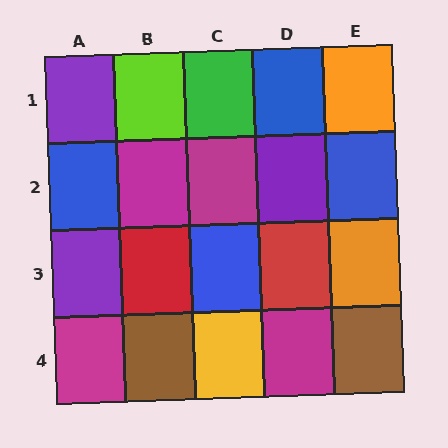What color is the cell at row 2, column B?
Magenta.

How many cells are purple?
3 cells are purple.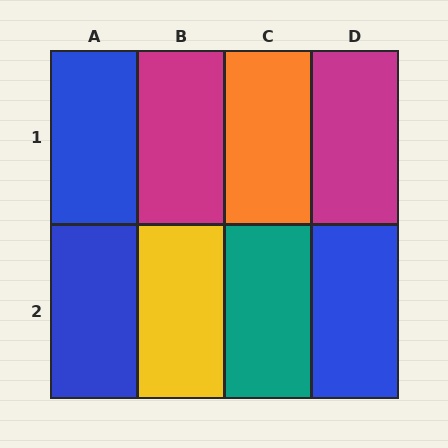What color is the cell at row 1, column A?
Blue.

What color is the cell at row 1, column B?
Magenta.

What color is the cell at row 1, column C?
Orange.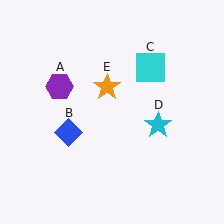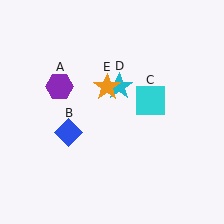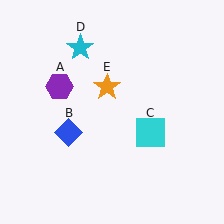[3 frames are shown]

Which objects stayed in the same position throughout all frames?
Purple hexagon (object A) and blue diamond (object B) and orange star (object E) remained stationary.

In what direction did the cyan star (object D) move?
The cyan star (object D) moved up and to the left.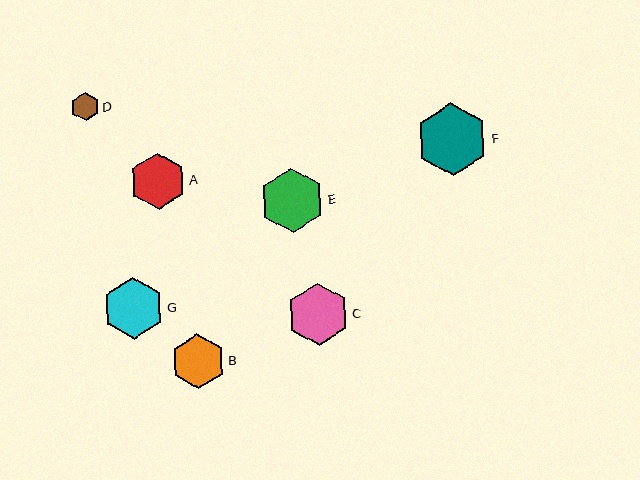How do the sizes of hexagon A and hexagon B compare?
Hexagon A and hexagon B are approximately the same size.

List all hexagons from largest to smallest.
From largest to smallest: F, E, C, G, A, B, D.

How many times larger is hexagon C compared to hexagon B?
Hexagon C is approximately 1.1 times the size of hexagon B.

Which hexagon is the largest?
Hexagon F is the largest with a size of approximately 72 pixels.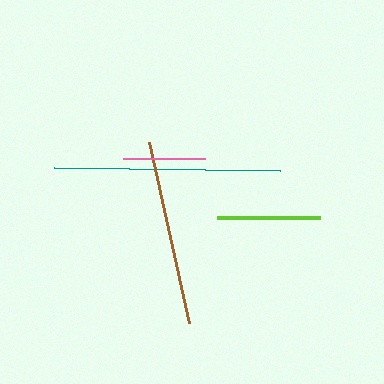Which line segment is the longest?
The teal line is the longest at approximately 226 pixels.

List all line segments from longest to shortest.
From longest to shortest: teal, brown, lime, pink.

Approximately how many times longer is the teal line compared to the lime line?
The teal line is approximately 2.2 times the length of the lime line.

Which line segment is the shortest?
The pink line is the shortest at approximately 83 pixels.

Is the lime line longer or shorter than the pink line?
The lime line is longer than the pink line.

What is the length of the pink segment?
The pink segment is approximately 83 pixels long.